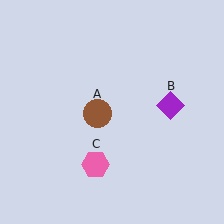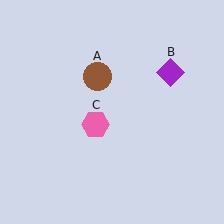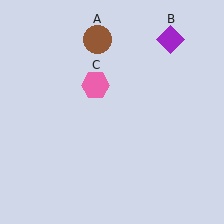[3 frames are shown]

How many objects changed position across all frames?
3 objects changed position: brown circle (object A), purple diamond (object B), pink hexagon (object C).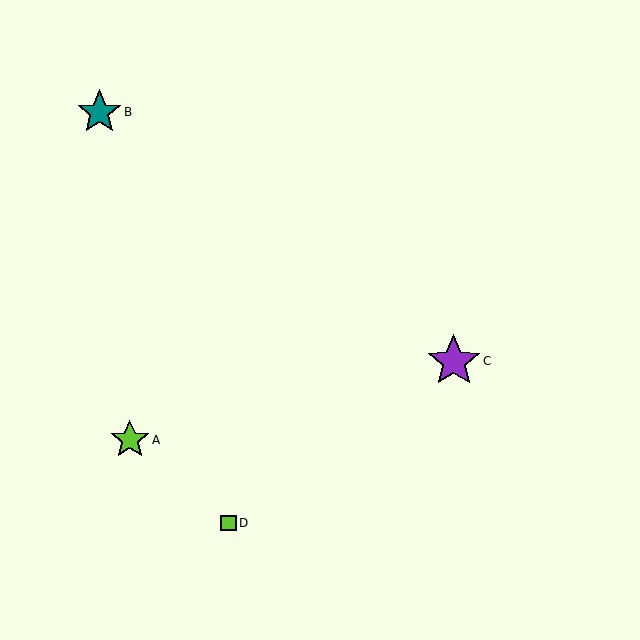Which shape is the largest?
The purple star (labeled C) is the largest.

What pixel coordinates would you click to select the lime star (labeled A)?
Click at (130, 440) to select the lime star A.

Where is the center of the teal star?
The center of the teal star is at (99, 112).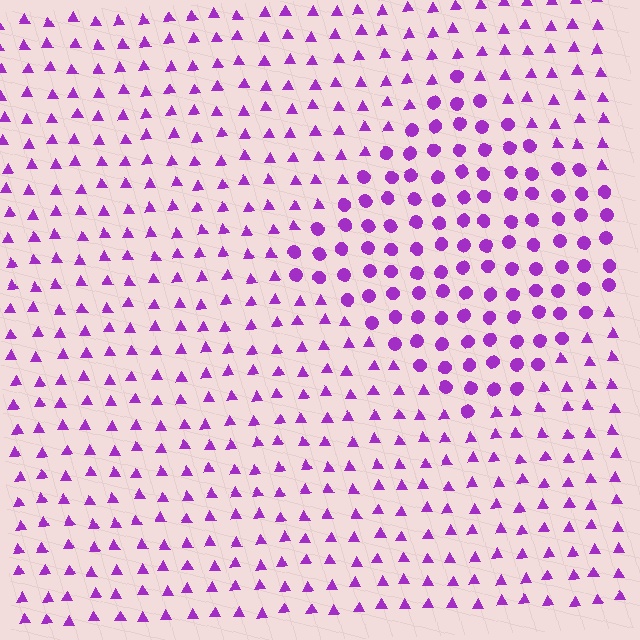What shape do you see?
I see a diamond.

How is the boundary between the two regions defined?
The boundary is defined by a change in element shape: circles inside vs. triangles outside. All elements share the same color and spacing.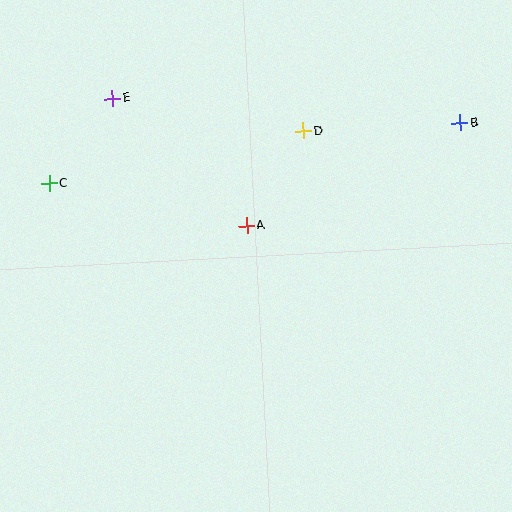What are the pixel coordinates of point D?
Point D is at (303, 131).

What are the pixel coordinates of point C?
Point C is at (49, 183).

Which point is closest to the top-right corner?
Point B is closest to the top-right corner.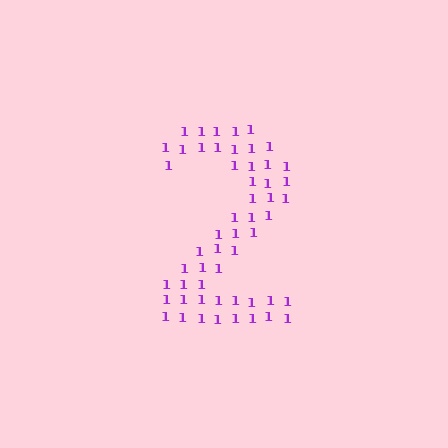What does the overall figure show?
The overall figure shows the digit 2.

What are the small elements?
The small elements are digit 1's.